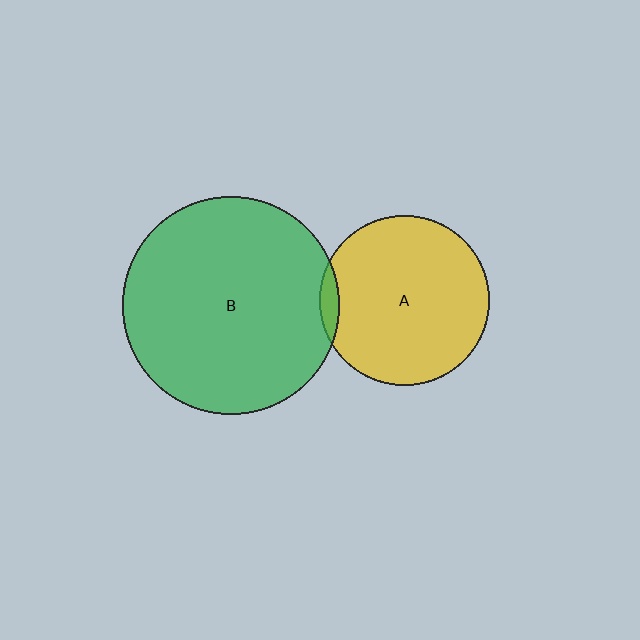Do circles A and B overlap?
Yes.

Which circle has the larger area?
Circle B (green).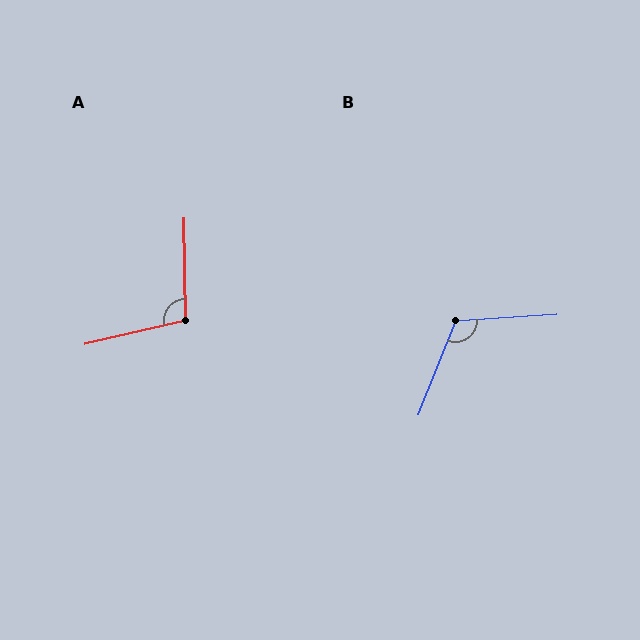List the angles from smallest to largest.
A (102°), B (116°).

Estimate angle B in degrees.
Approximately 116 degrees.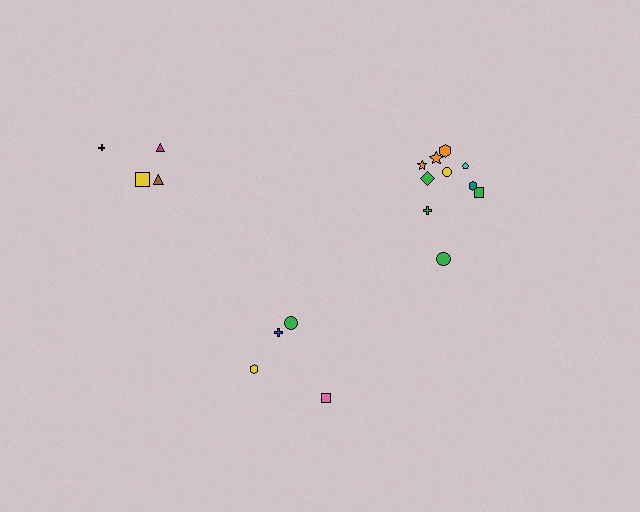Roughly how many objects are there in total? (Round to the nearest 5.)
Roughly 20 objects in total.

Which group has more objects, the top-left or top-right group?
The top-right group.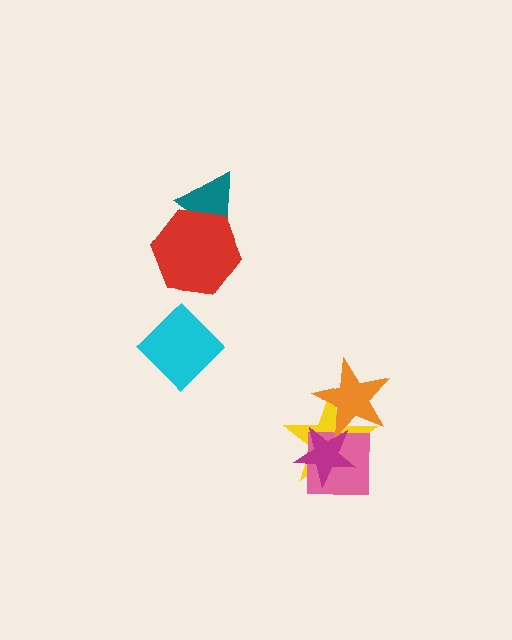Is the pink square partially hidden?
Yes, it is partially covered by another shape.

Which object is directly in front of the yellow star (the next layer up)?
The pink square is directly in front of the yellow star.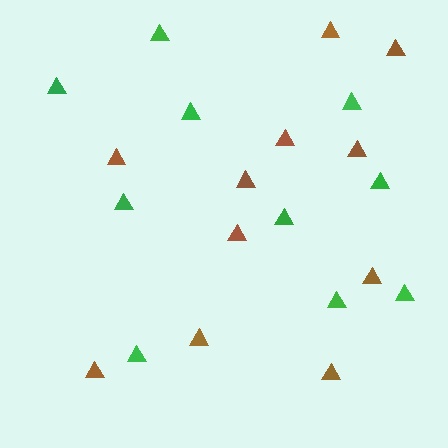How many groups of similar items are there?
There are 2 groups: one group of green triangles (10) and one group of brown triangles (11).